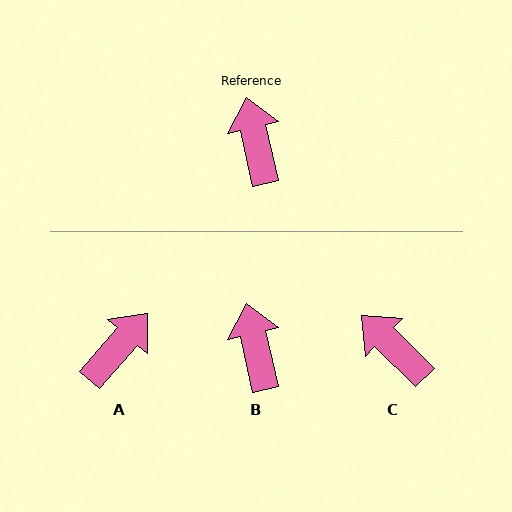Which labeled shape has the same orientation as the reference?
B.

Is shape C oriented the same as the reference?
No, it is off by about 33 degrees.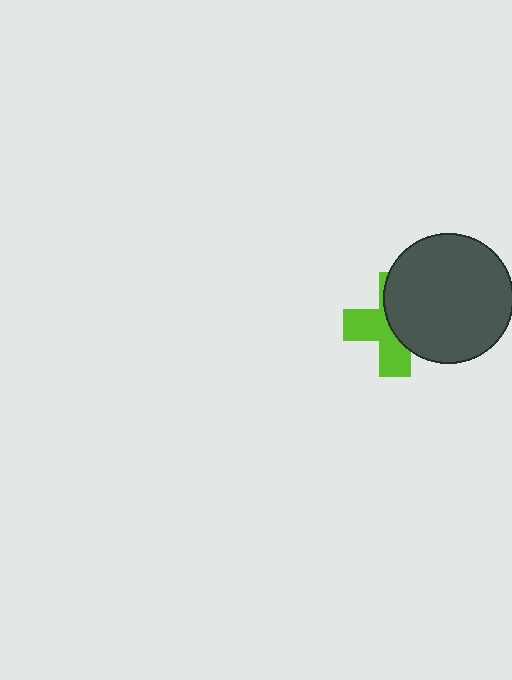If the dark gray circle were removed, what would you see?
You would see the complete lime cross.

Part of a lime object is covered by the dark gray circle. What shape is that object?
It is a cross.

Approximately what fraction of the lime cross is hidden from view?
Roughly 52% of the lime cross is hidden behind the dark gray circle.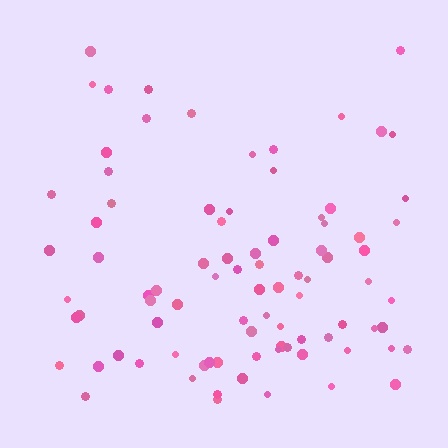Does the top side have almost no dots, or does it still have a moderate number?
Still a moderate number, just noticeably fewer than the bottom.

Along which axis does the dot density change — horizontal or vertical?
Vertical.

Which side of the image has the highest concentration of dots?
The bottom.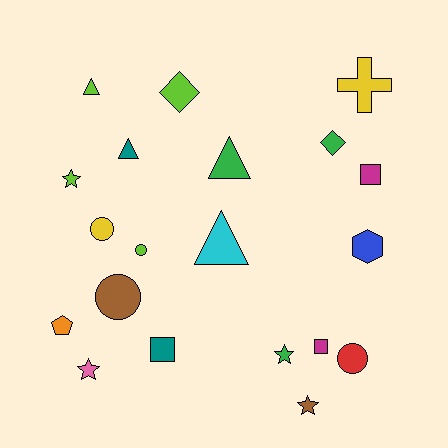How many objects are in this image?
There are 20 objects.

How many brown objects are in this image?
There are 2 brown objects.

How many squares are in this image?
There are 3 squares.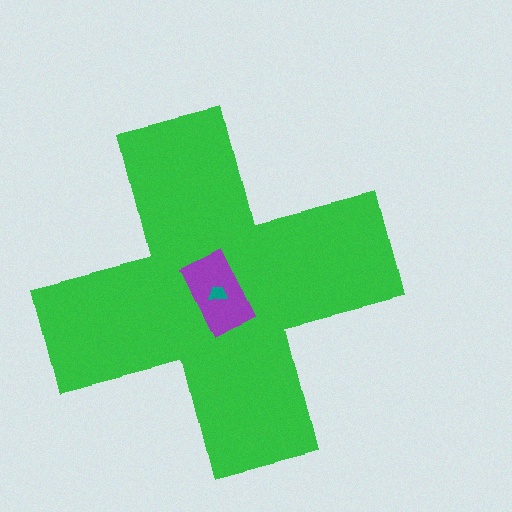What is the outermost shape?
The green cross.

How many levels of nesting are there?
3.